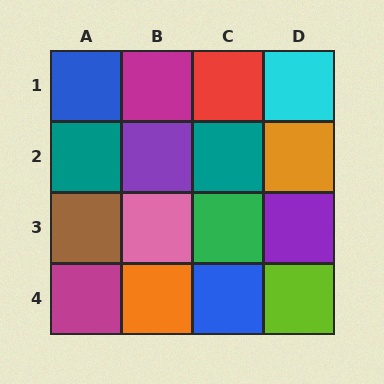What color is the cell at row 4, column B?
Orange.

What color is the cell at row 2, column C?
Teal.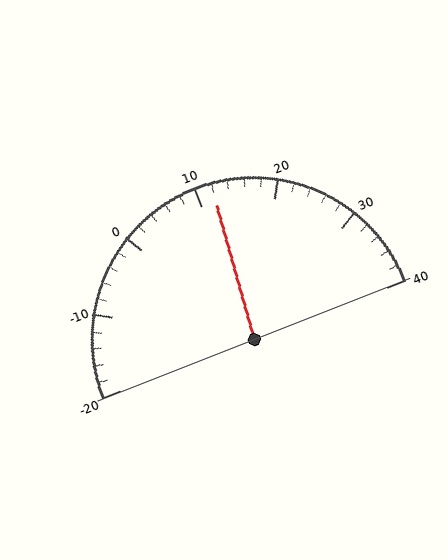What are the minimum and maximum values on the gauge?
The gauge ranges from -20 to 40.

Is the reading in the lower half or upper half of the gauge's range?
The reading is in the upper half of the range (-20 to 40).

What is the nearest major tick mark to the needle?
The nearest major tick mark is 10.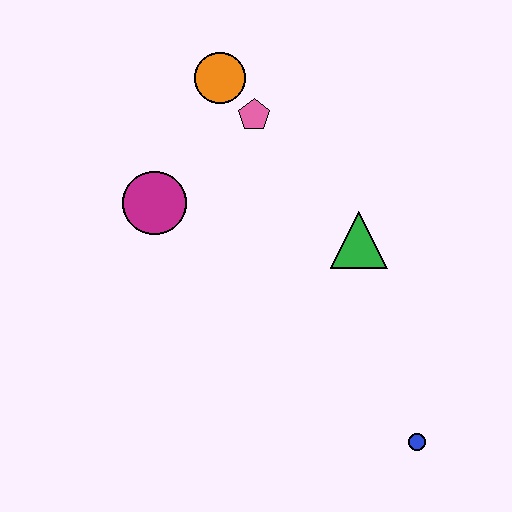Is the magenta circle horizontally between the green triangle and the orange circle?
No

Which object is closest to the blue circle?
The green triangle is closest to the blue circle.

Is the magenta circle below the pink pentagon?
Yes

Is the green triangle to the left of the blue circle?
Yes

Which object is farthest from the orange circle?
The blue circle is farthest from the orange circle.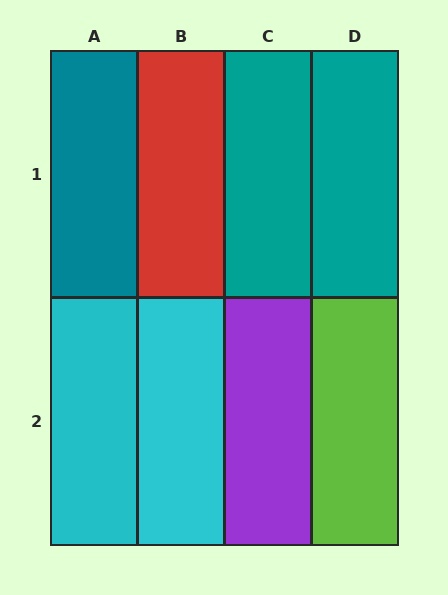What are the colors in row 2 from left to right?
Cyan, cyan, purple, lime.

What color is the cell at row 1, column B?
Red.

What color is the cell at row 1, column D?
Teal.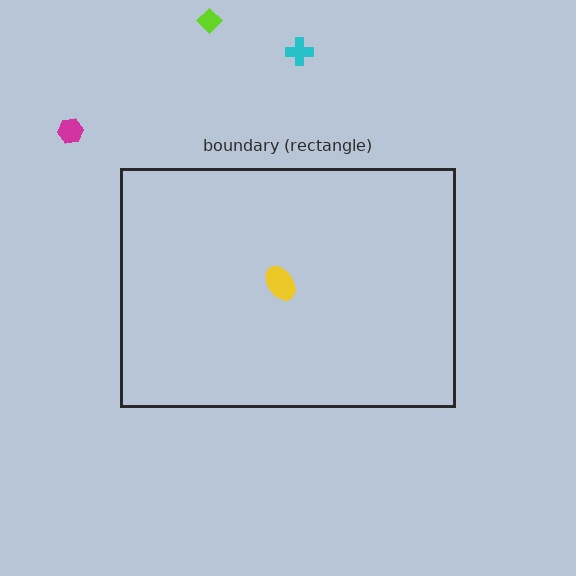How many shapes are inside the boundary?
1 inside, 3 outside.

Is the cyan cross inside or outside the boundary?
Outside.